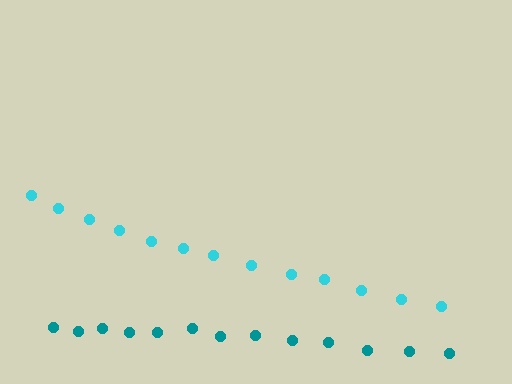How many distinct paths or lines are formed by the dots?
There are 2 distinct paths.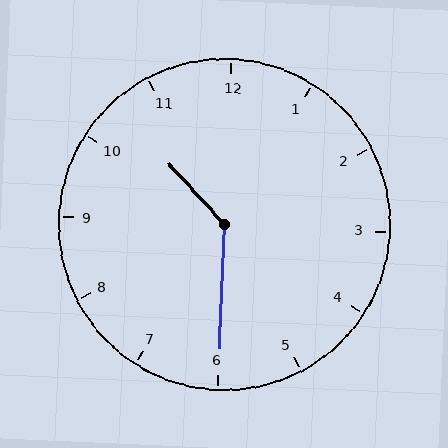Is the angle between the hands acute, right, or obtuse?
It is obtuse.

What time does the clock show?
10:30.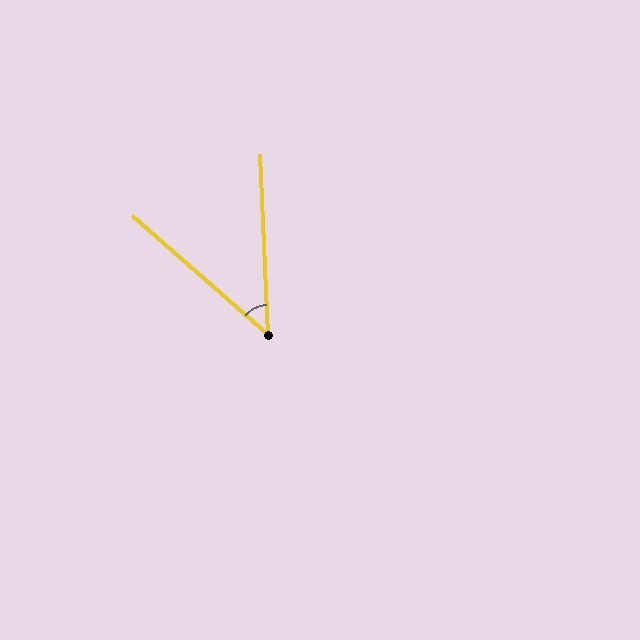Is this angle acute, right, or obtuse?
It is acute.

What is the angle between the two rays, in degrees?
Approximately 46 degrees.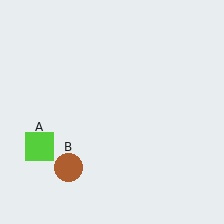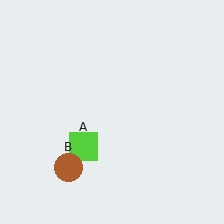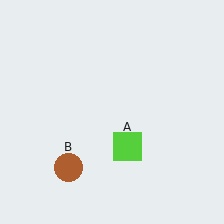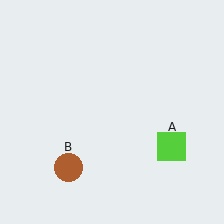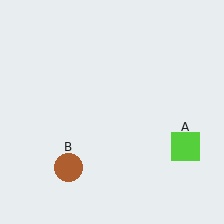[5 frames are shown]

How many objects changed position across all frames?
1 object changed position: lime square (object A).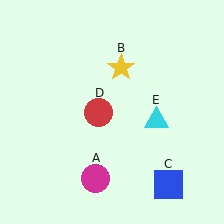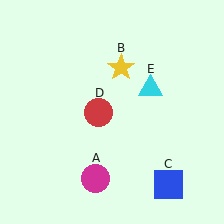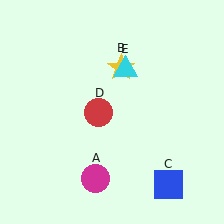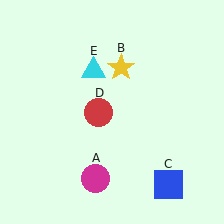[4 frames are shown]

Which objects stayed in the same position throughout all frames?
Magenta circle (object A) and yellow star (object B) and blue square (object C) and red circle (object D) remained stationary.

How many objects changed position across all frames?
1 object changed position: cyan triangle (object E).